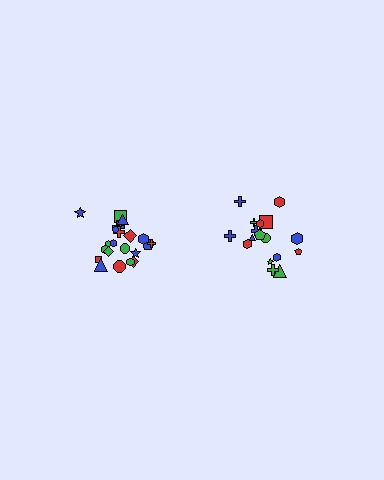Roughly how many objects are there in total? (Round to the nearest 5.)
Roughly 40 objects in total.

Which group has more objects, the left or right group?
The left group.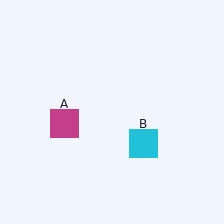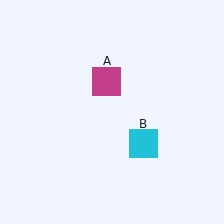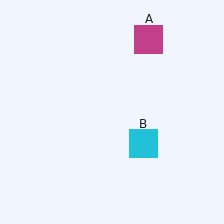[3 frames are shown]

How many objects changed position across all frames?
1 object changed position: magenta square (object A).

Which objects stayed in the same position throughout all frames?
Cyan square (object B) remained stationary.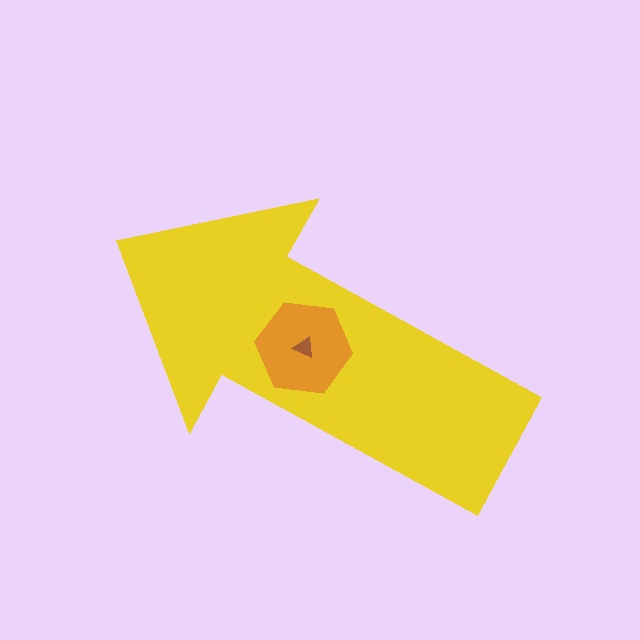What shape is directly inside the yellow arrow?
The orange hexagon.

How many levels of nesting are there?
3.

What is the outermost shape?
The yellow arrow.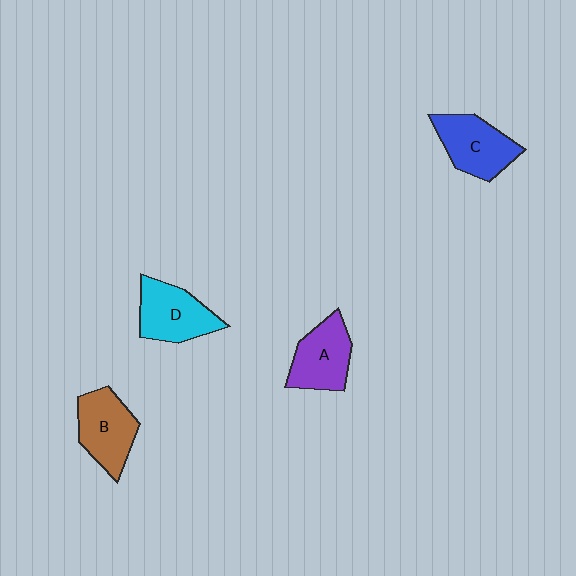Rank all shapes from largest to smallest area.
From largest to smallest: D (cyan), B (brown), C (blue), A (purple).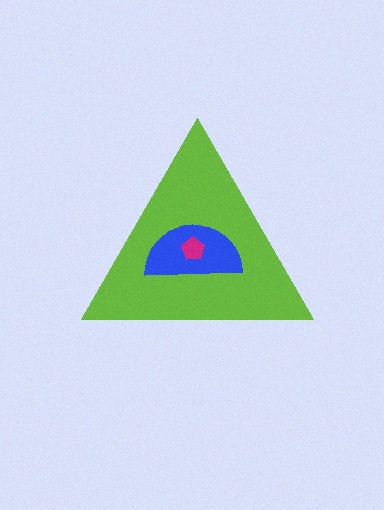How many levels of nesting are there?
3.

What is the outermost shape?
The lime triangle.